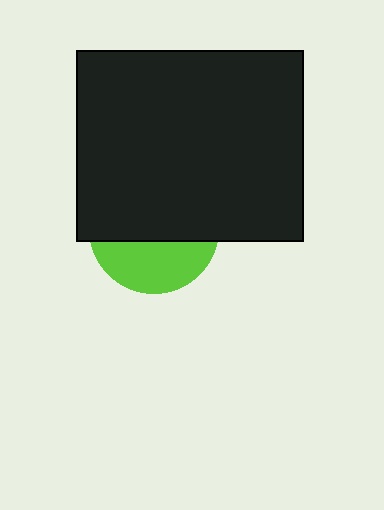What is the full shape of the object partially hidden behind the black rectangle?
The partially hidden object is a lime circle.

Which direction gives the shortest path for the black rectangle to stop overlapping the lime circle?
Moving up gives the shortest separation.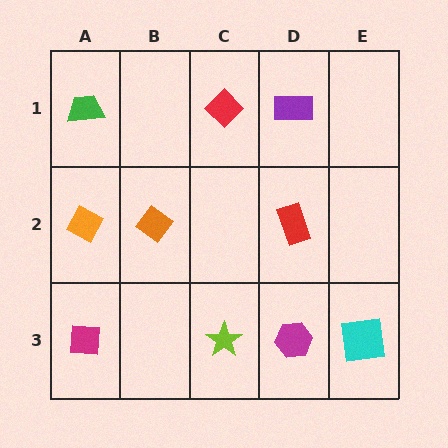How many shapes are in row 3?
4 shapes.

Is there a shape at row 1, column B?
No, that cell is empty.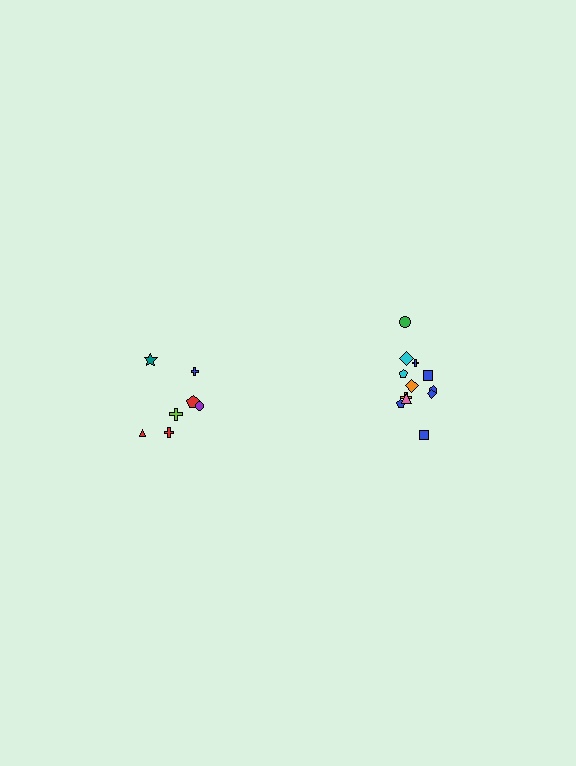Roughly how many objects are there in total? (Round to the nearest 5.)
Roughly 20 objects in total.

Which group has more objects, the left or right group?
The right group.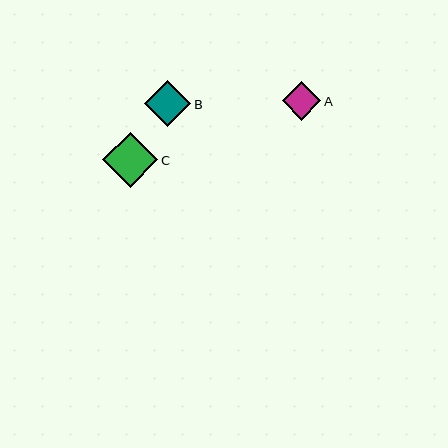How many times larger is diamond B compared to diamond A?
Diamond B is approximately 1.2 times the size of diamond A.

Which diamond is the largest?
Diamond C is the largest with a size of approximately 56 pixels.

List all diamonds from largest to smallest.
From largest to smallest: C, B, A.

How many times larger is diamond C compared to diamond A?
Diamond C is approximately 1.4 times the size of diamond A.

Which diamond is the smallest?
Diamond A is the smallest with a size of approximately 39 pixels.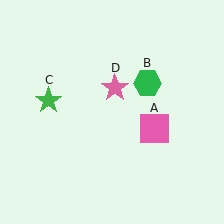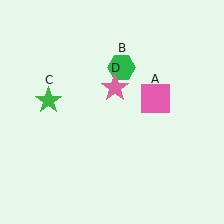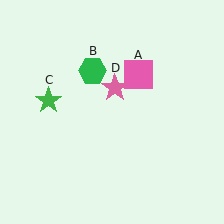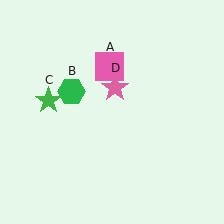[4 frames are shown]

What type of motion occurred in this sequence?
The pink square (object A), green hexagon (object B) rotated counterclockwise around the center of the scene.